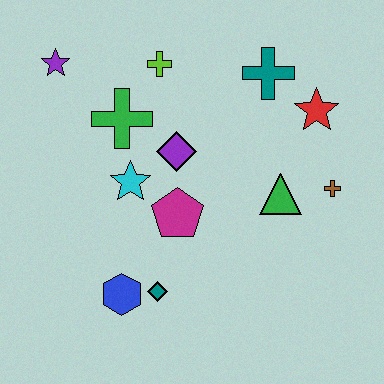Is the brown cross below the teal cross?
Yes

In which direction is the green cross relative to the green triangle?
The green cross is to the left of the green triangle.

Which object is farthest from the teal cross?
The blue hexagon is farthest from the teal cross.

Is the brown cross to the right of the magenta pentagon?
Yes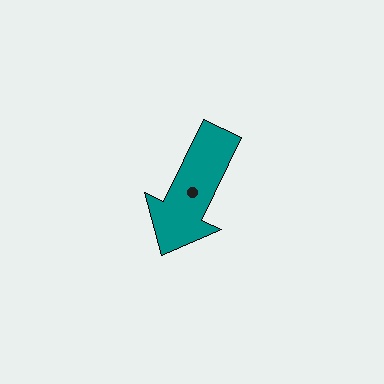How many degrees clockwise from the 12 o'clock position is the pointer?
Approximately 205 degrees.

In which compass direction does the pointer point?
Southwest.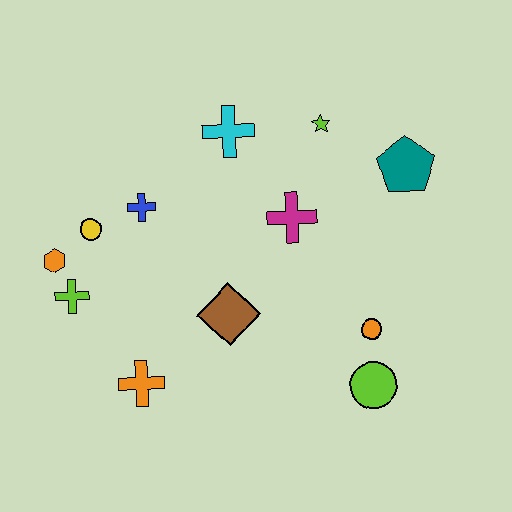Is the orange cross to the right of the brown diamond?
No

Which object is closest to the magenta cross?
The lime star is closest to the magenta cross.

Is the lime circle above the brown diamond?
No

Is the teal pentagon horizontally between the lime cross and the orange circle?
No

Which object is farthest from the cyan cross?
The lime circle is farthest from the cyan cross.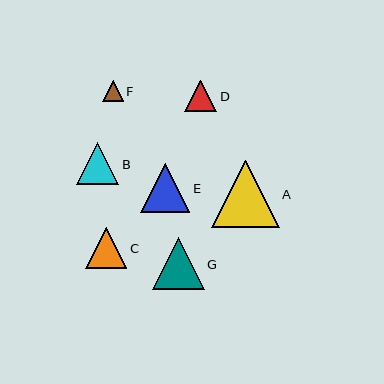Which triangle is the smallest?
Triangle F is the smallest with a size of approximately 20 pixels.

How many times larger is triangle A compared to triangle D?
Triangle A is approximately 2.1 times the size of triangle D.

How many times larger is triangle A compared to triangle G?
Triangle A is approximately 1.3 times the size of triangle G.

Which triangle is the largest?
Triangle A is the largest with a size of approximately 67 pixels.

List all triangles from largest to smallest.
From largest to smallest: A, G, E, B, C, D, F.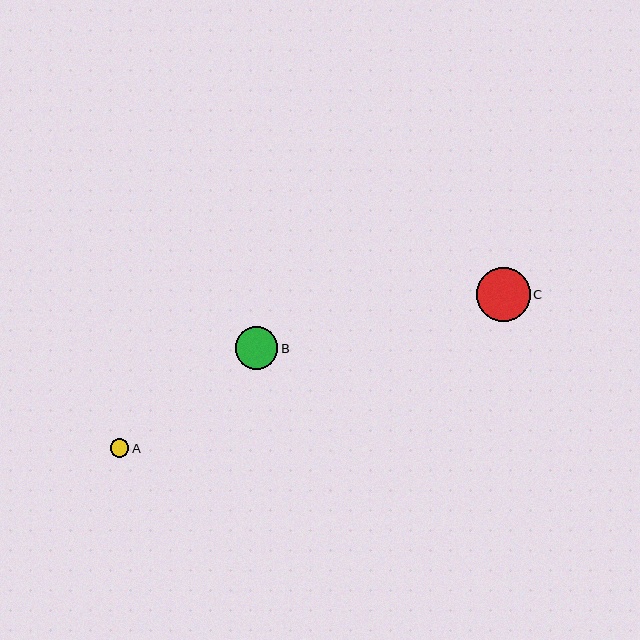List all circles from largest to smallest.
From largest to smallest: C, B, A.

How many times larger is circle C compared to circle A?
Circle C is approximately 2.9 times the size of circle A.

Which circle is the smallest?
Circle A is the smallest with a size of approximately 19 pixels.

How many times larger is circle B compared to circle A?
Circle B is approximately 2.3 times the size of circle A.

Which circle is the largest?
Circle C is the largest with a size of approximately 54 pixels.